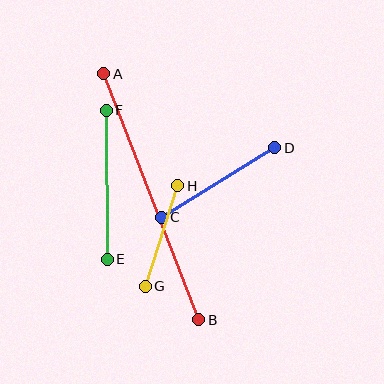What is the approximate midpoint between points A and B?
The midpoint is at approximately (151, 197) pixels.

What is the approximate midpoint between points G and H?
The midpoint is at approximately (161, 236) pixels.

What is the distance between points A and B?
The distance is approximately 264 pixels.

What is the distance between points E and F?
The distance is approximately 149 pixels.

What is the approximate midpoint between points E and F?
The midpoint is at approximately (107, 185) pixels.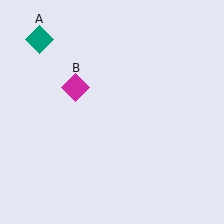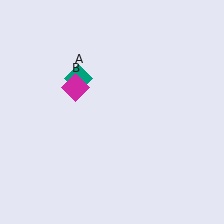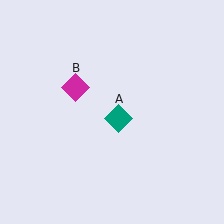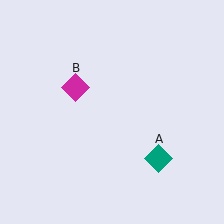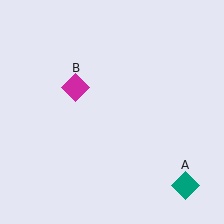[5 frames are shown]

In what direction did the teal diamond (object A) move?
The teal diamond (object A) moved down and to the right.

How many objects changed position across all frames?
1 object changed position: teal diamond (object A).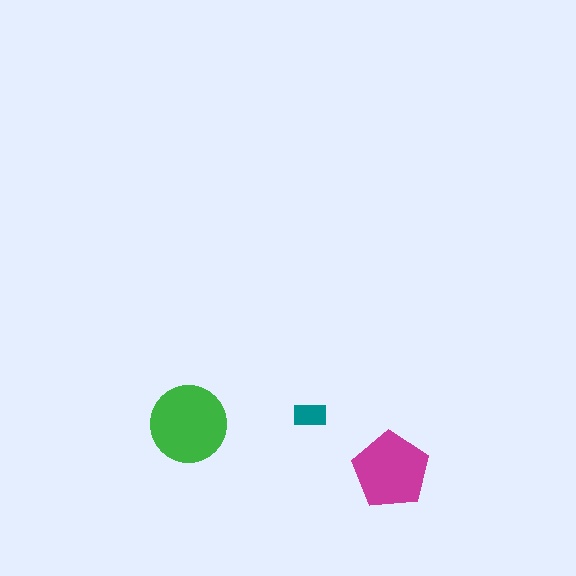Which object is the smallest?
The teal rectangle.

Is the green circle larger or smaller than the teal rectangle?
Larger.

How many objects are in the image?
There are 3 objects in the image.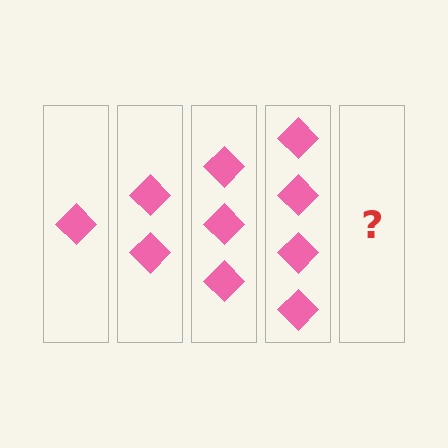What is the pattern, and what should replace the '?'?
The pattern is that each step adds one more diamond. The '?' should be 5 diamonds.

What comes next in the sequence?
The next element should be 5 diamonds.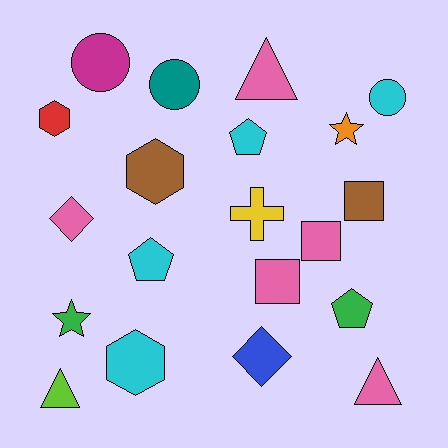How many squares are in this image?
There are 3 squares.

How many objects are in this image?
There are 20 objects.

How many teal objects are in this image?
There is 1 teal object.